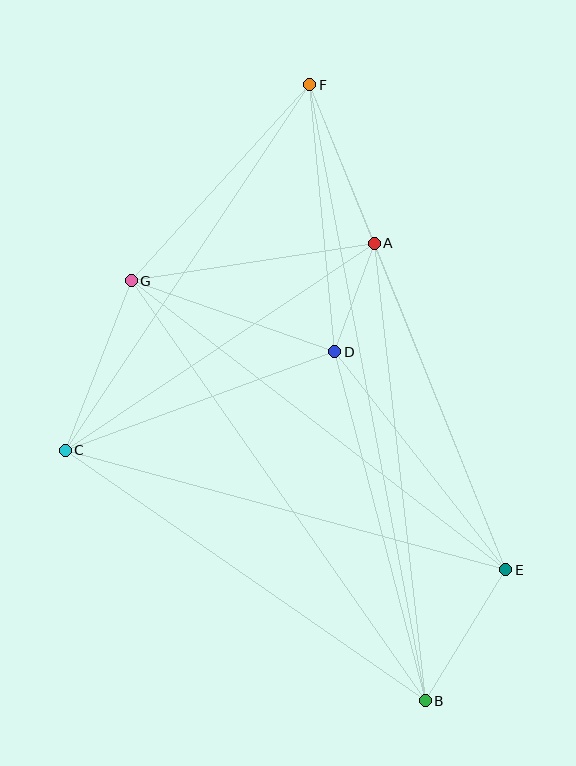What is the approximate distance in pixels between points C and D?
The distance between C and D is approximately 287 pixels.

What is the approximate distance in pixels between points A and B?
The distance between A and B is approximately 460 pixels.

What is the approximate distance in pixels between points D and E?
The distance between D and E is approximately 277 pixels.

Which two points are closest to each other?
Points A and D are closest to each other.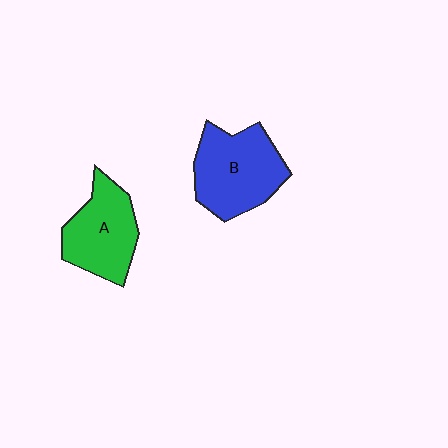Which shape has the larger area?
Shape B (blue).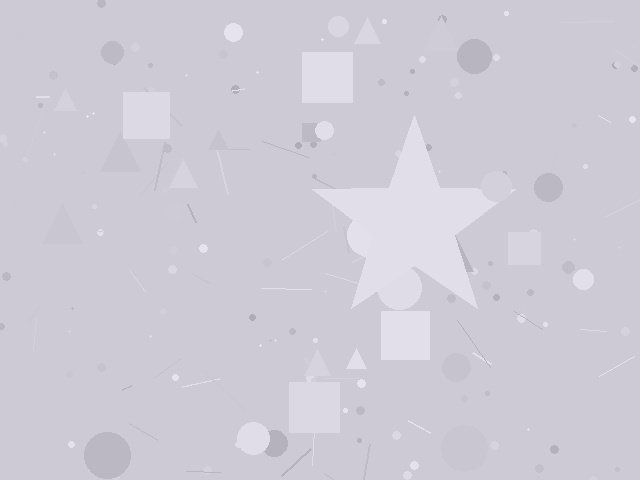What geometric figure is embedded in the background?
A star is embedded in the background.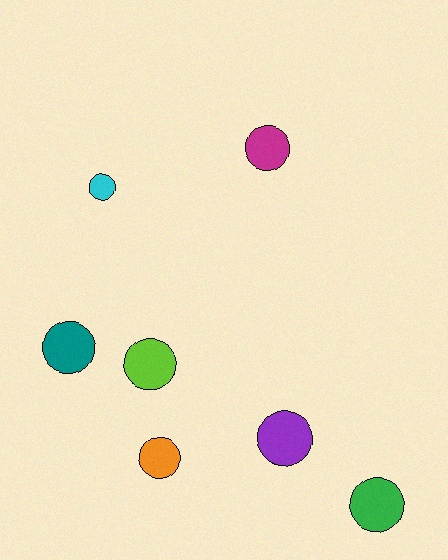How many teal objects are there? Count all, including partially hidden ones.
There is 1 teal object.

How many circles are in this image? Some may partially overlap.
There are 7 circles.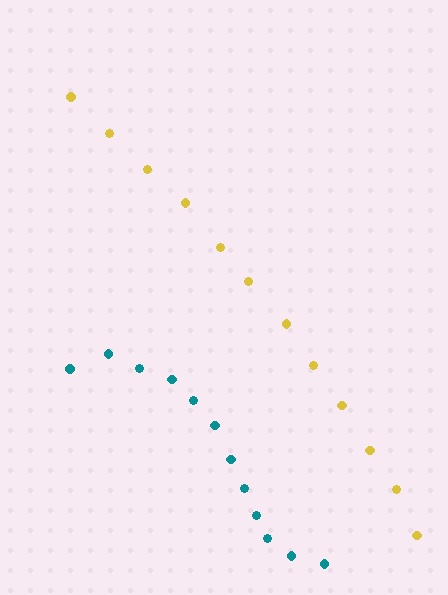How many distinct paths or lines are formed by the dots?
There are 2 distinct paths.